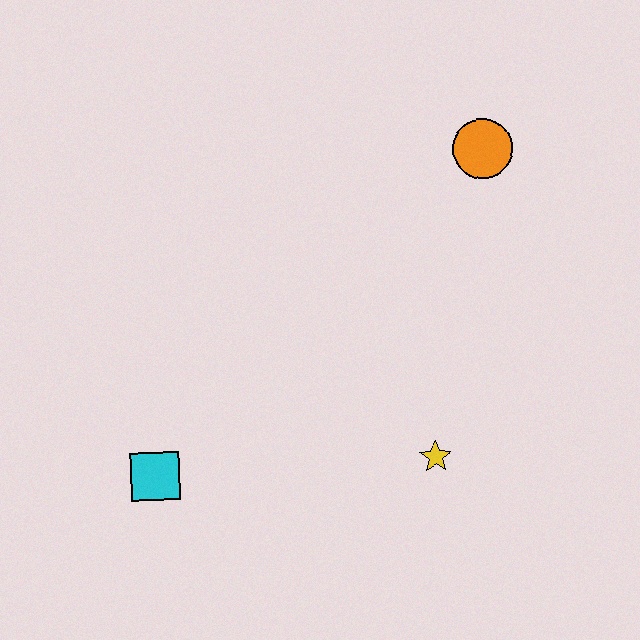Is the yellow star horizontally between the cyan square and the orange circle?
Yes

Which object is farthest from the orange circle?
The cyan square is farthest from the orange circle.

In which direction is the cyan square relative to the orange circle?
The cyan square is to the left of the orange circle.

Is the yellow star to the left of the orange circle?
Yes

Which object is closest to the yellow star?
The cyan square is closest to the yellow star.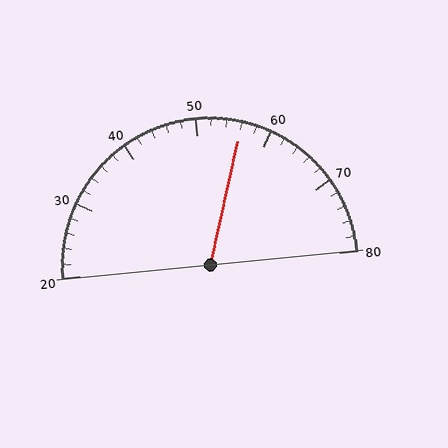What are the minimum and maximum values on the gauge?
The gauge ranges from 20 to 80.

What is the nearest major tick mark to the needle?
The nearest major tick mark is 60.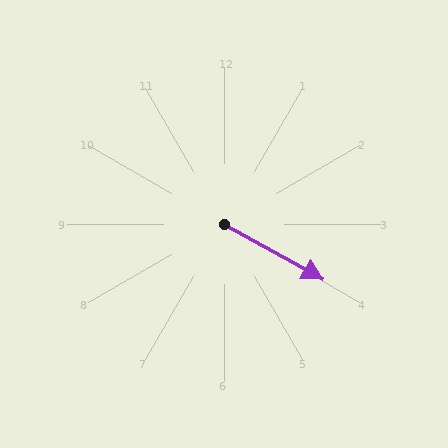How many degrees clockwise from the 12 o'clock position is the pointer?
Approximately 119 degrees.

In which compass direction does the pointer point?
Southeast.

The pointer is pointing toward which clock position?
Roughly 4 o'clock.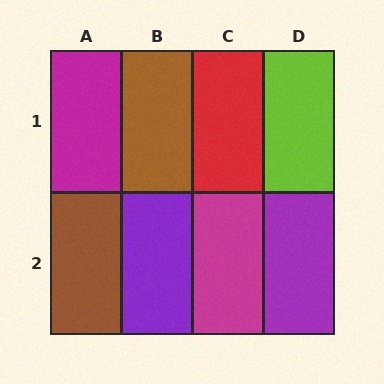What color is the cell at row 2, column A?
Brown.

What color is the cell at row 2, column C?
Magenta.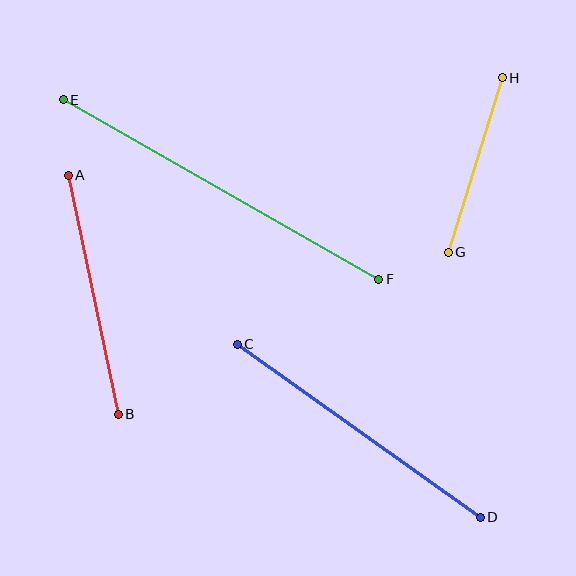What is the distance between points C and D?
The distance is approximately 298 pixels.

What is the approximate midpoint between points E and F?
The midpoint is at approximately (221, 189) pixels.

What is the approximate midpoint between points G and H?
The midpoint is at approximately (475, 165) pixels.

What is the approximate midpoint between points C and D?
The midpoint is at approximately (359, 431) pixels.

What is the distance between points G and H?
The distance is approximately 183 pixels.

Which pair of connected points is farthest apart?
Points E and F are farthest apart.